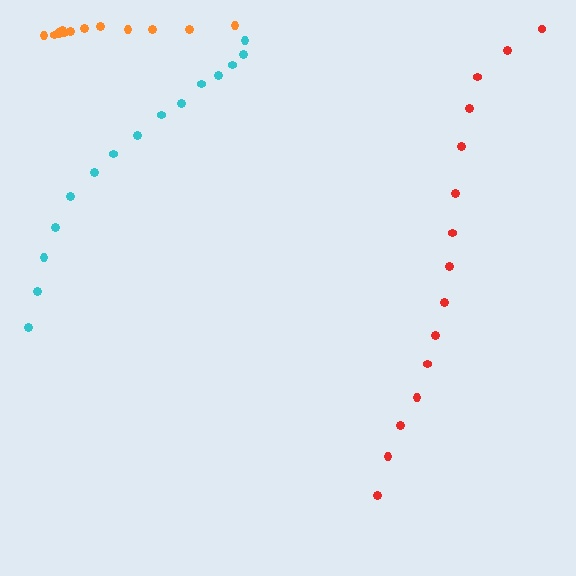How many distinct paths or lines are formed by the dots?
There are 3 distinct paths.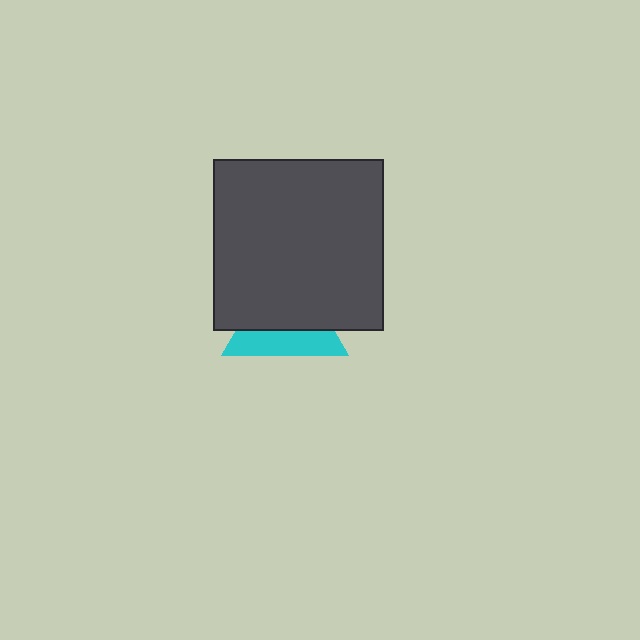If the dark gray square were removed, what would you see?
You would see the complete cyan triangle.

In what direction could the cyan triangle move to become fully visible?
The cyan triangle could move down. That would shift it out from behind the dark gray square entirely.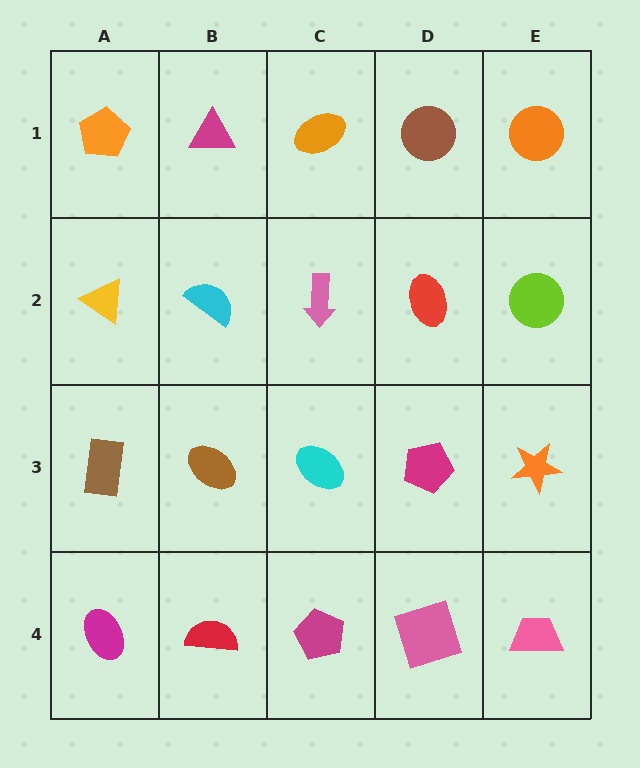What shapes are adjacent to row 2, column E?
An orange circle (row 1, column E), an orange star (row 3, column E), a red ellipse (row 2, column D).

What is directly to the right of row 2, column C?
A red ellipse.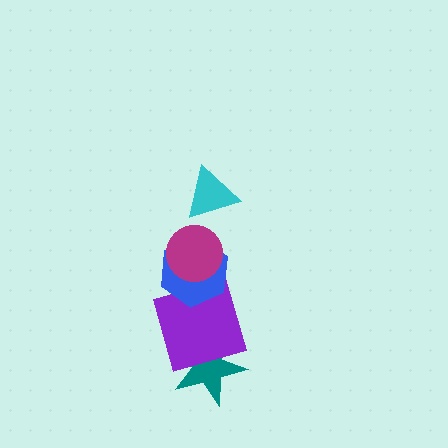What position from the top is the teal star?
The teal star is 5th from the top.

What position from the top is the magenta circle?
The magenta circle is 2nd from the top.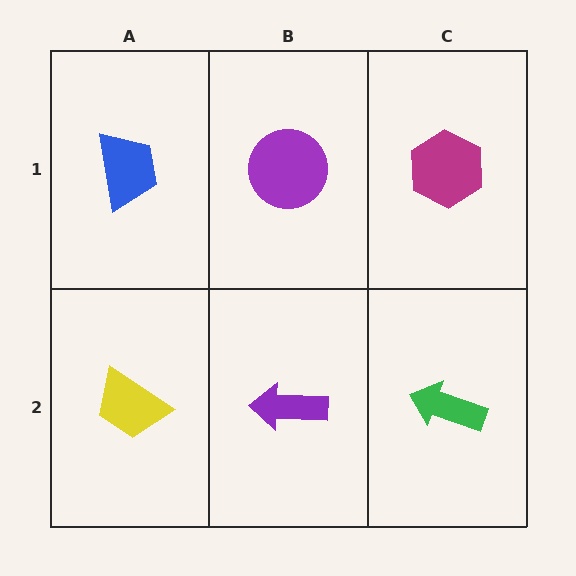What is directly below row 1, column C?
A green arrow.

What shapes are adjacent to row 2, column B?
A purple circle (row 1, column B), a yellow trapezoid (row 2, column A), a green arrow (row 2, column C).